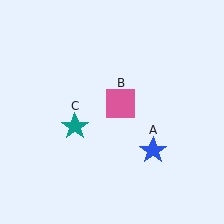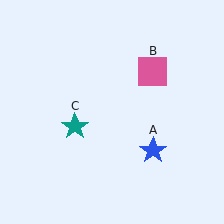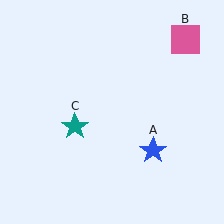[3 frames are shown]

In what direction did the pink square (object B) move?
The pink square (object B) moved up and to the right.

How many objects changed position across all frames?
1 object changed position: pink square (object B).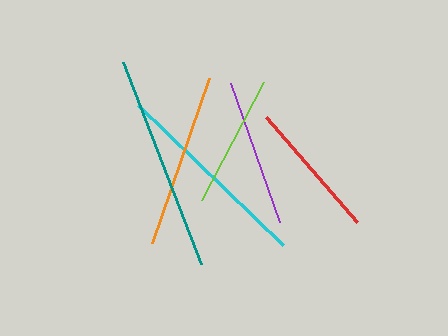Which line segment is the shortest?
The lime line is the shortest at approximately 132 pixels.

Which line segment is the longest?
The teal line is the longest at approximately 217 pixels.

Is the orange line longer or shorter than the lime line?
The orange line is longer than the lime line.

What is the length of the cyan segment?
The cyan segment is approximately 201 pixels long.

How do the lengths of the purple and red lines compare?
The purple and red lines are approximately the same length.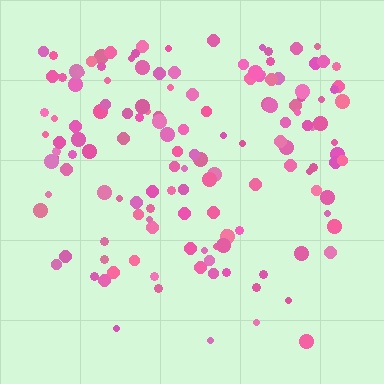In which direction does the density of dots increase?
From bottom to top, with the top side densest.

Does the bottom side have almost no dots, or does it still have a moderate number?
Still a moderate number, just noticeably fewer than the top.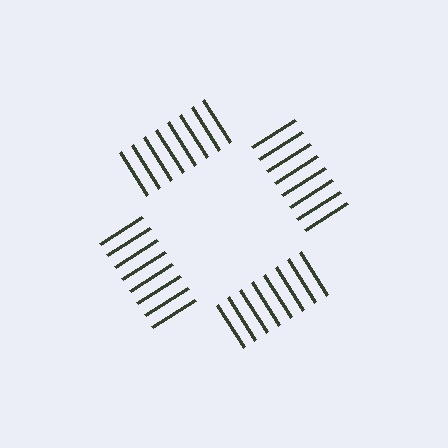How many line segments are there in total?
32 — 8 along each of the 4 edges.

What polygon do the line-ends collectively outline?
An illusory square — the line segments terminate on its edges but no continuous stroke is drawn.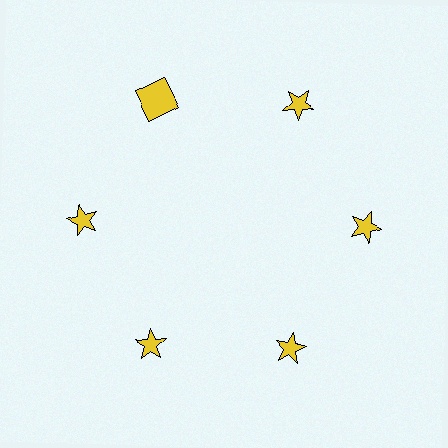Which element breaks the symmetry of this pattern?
The yellow square at roughly the 11 o'clock position breaks the symmetry. All other shapes are yellow stars.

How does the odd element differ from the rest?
It has a different shape: square instead of star.